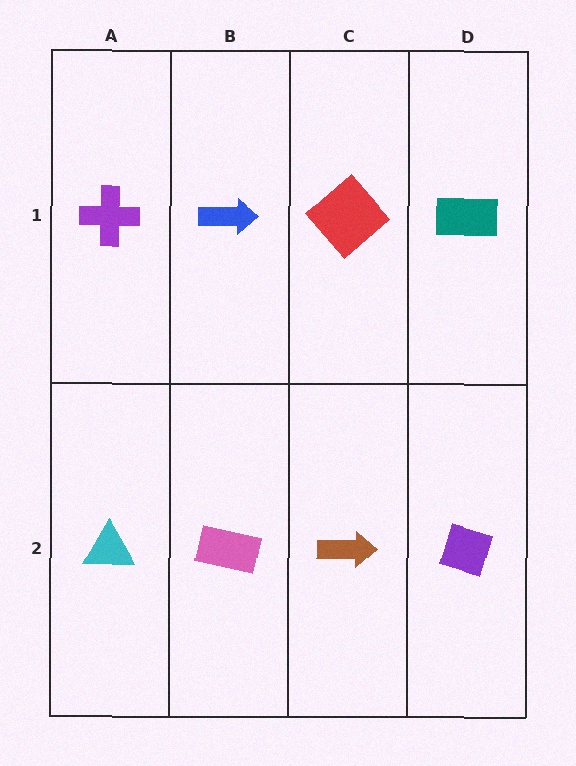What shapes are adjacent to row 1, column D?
A purple diamond (row 2, column D), a red diamond (row 1, column C).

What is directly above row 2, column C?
A red diamond.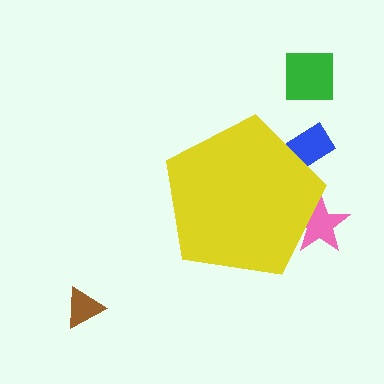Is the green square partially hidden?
No, the green square is fully visible.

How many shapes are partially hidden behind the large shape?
2 shapes are partially hidden.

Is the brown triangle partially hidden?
No, the brown triangle is fully visible.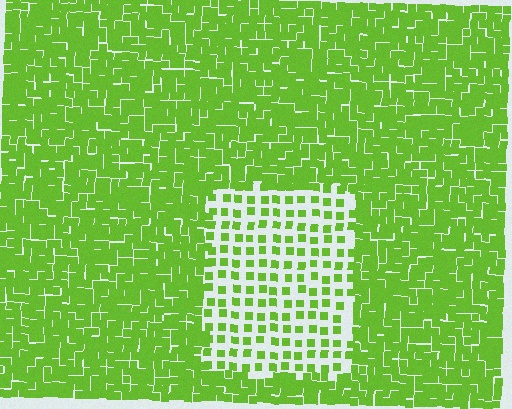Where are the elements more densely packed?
The elements are more densely packed outside the rectangle boundary.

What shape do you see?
I see a rectangle.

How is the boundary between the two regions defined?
The boundary is defined by a change in element density (approximately 2.7x ratio). All elements are the same color, size, and shape.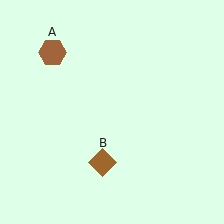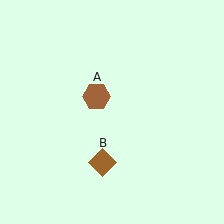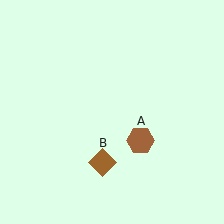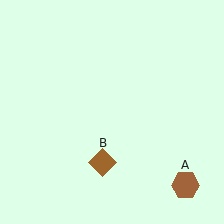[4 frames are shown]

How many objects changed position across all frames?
1 object changed position: brown hexagon (object A).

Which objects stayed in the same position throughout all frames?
Brown diamond (object B) remained stationary.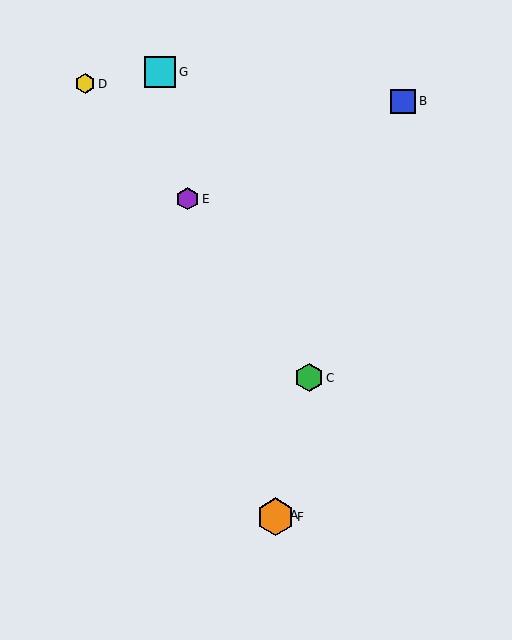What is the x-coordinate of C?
Object C is at x≈309.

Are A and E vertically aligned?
No, A is at x≈276 and E is at x≈188.